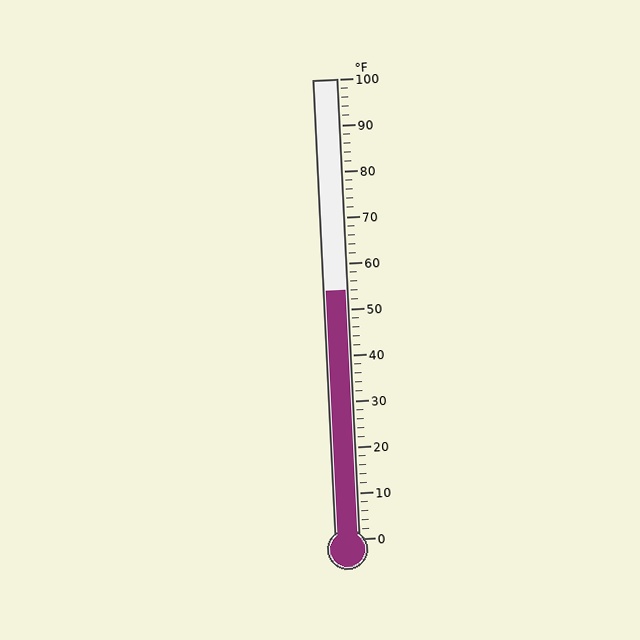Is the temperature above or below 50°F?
The temperature is above 50°F.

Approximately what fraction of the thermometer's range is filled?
The thermometer is filled to approximately 55% of its range.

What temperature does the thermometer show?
The thermometer shows approximately 54°F.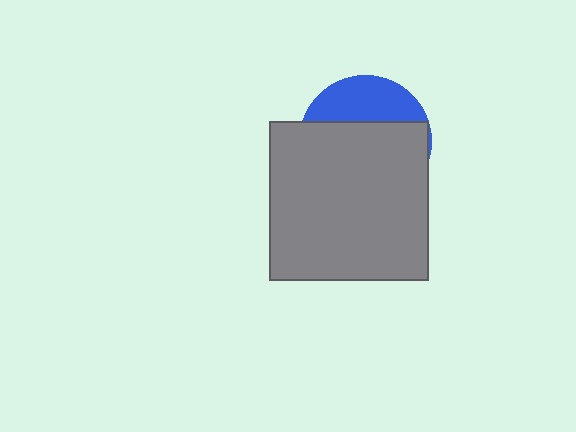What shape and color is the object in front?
The object in front is a gray square.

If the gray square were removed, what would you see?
You would see the complete blue circle.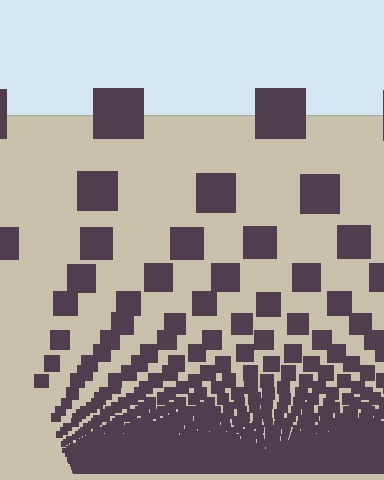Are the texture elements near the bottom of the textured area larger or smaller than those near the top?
Smaller. The gradient is inverted — elements near the bottom are smaller and denser.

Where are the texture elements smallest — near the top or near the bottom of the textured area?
Near the bottom.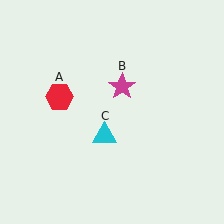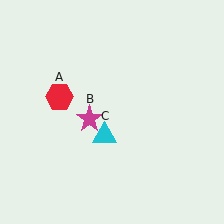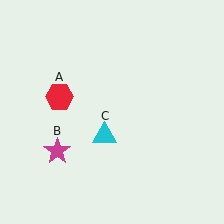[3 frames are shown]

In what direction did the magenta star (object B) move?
The magenta star (object B) moved down and to the left.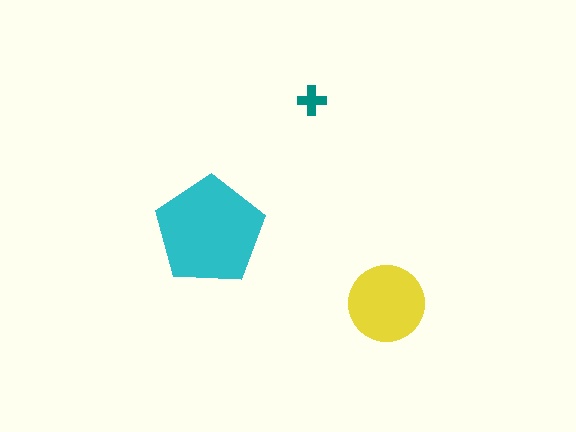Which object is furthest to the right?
The yellow circle is rightmost.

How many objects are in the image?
There are 3 objects in the image.